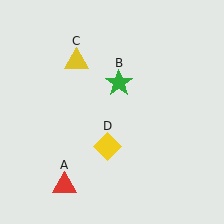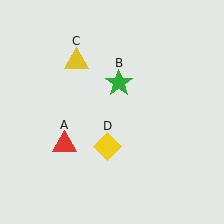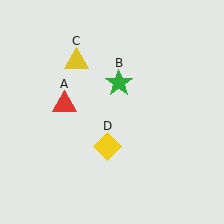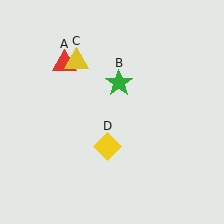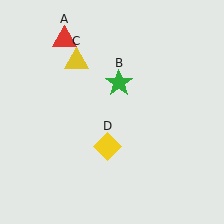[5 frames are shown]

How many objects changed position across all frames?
1 object changed position: red triangle (object A).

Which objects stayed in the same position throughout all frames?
Green star (object B) and yellow triangle (object C) and yellow diamond (object D) remained stationary.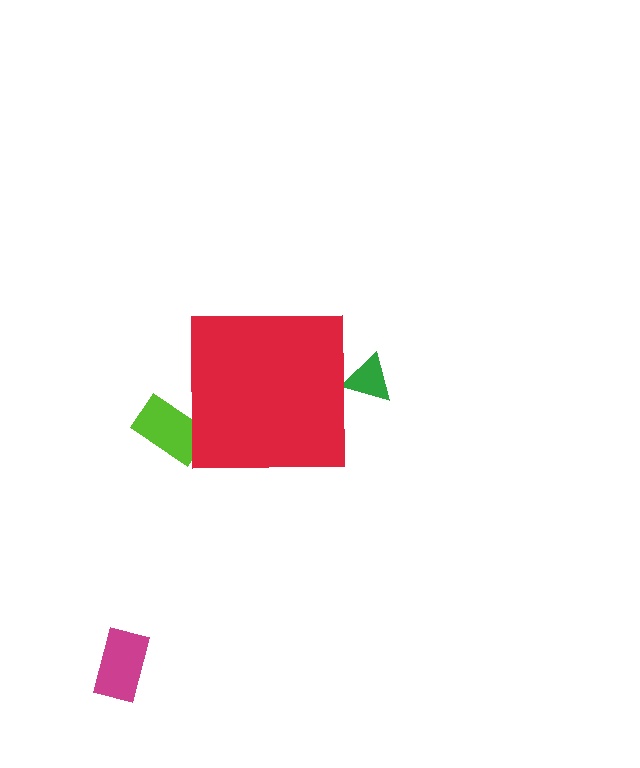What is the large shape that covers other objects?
A red square.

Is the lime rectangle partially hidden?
Yes, the lime rectangle is partially hidden behind the red square.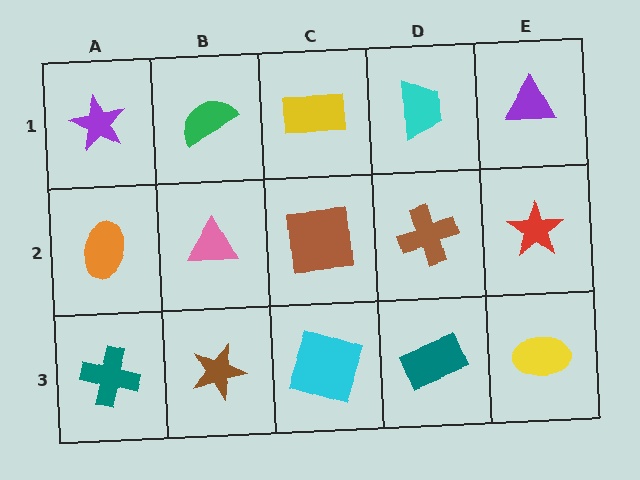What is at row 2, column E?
A red star.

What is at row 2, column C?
A brown square.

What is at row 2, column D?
A brown cross.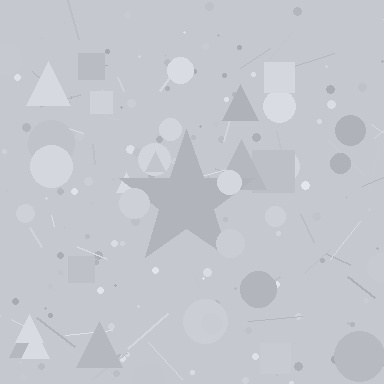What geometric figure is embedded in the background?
A star is embedded in the background.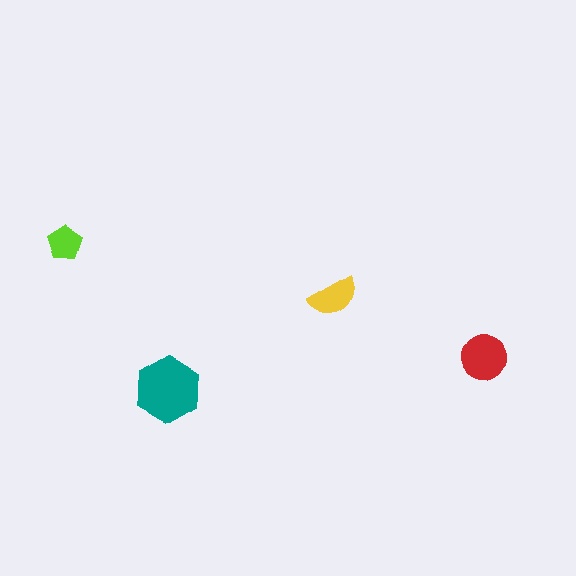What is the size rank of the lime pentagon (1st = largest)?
4th.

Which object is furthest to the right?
The red circle is rightmost.